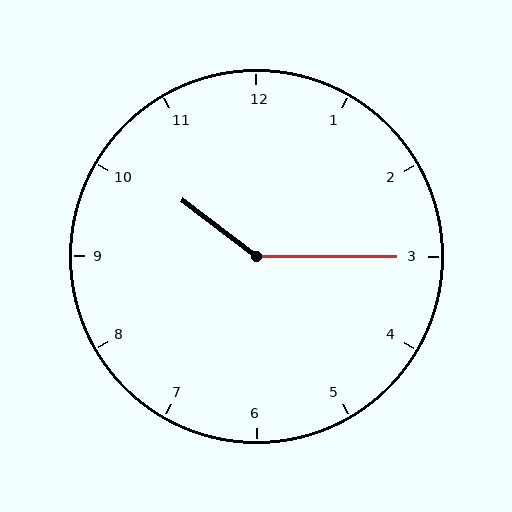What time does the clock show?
10:15.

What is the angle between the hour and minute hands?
Approximately 142 degrees.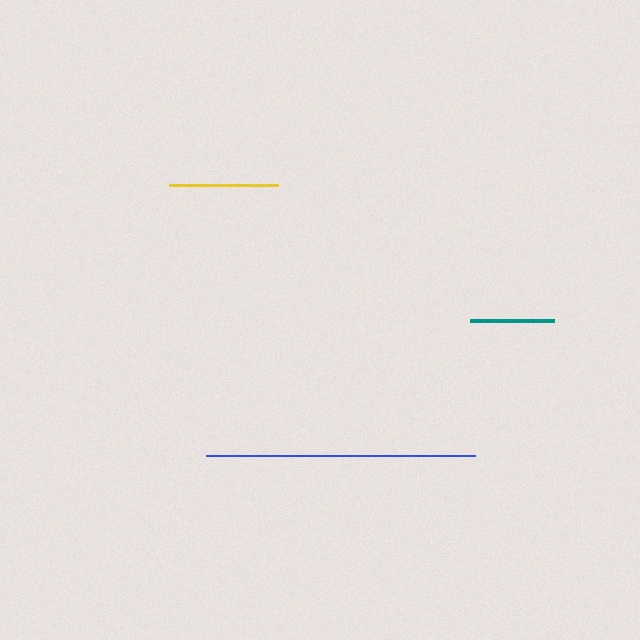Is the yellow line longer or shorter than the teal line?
The yellow line is longer than the teal line.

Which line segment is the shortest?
The teal line is the shortest at approximately 84 pixels.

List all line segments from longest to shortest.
From longest to shortest: blue, yellow, teal.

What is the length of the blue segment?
The blue segment is approximately 269 pixels long.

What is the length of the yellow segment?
The yellow segment is approximately 108 pixels long.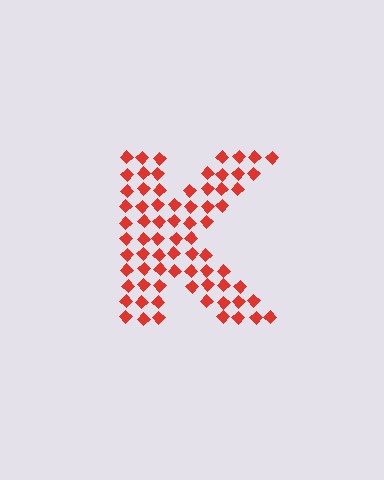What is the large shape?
The large shape is the letter K.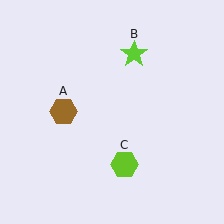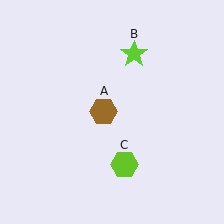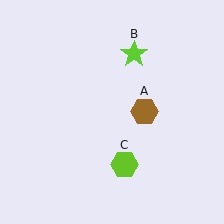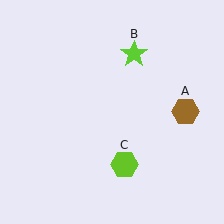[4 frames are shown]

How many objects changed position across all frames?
1 object changed position: brown hexagon (object A).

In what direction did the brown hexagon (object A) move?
The brown hexagon (object A) moved right.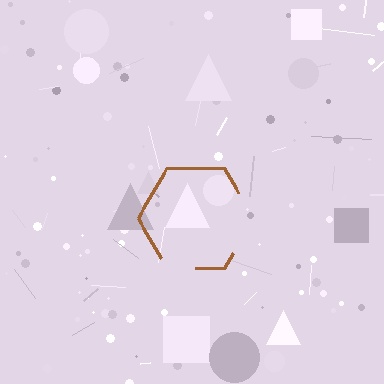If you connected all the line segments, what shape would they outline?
They would outline a hexagon.